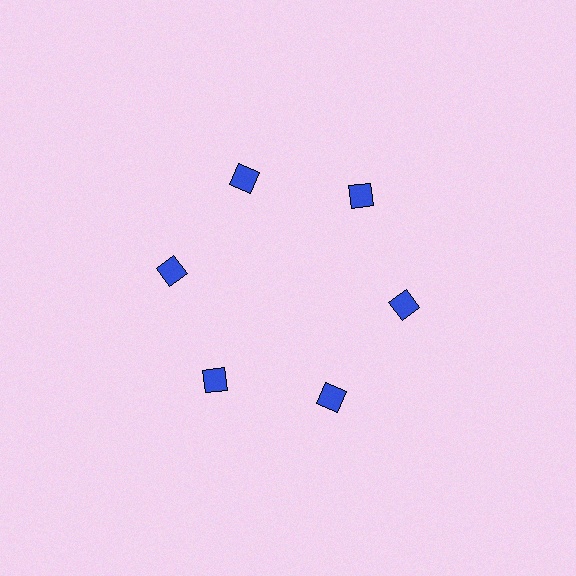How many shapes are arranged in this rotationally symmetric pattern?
There are 6 shapes, arranged in 6 groups of 1.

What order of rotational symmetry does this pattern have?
This pattern has 6-fold rotational symmetry.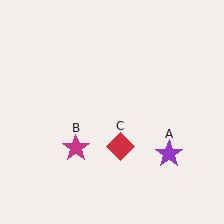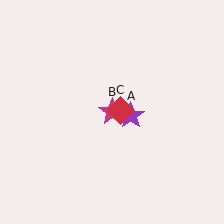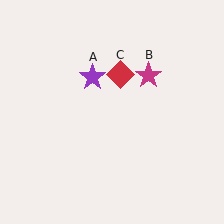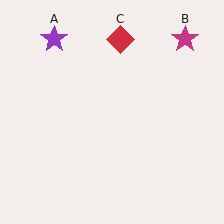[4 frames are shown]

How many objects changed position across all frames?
3 objects changed position: purple star (object A), magenta star (object B), red diamond (object C).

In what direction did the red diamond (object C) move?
The red diamond (object C) moved up.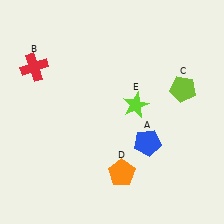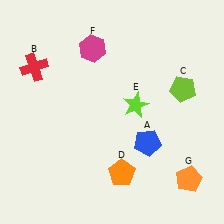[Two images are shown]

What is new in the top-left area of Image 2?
A magenta hexagon (F) was added in the top-left area of Image 2.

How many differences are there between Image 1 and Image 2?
There are 2 differences between the two images.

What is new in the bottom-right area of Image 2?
An orange pentagon (G) was added in the bottom-right area of Image 2.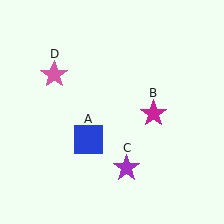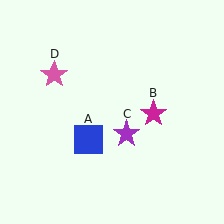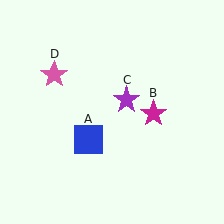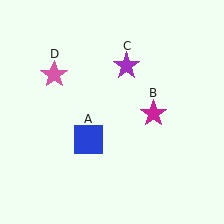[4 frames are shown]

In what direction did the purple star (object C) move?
The purple star (object C) moved up.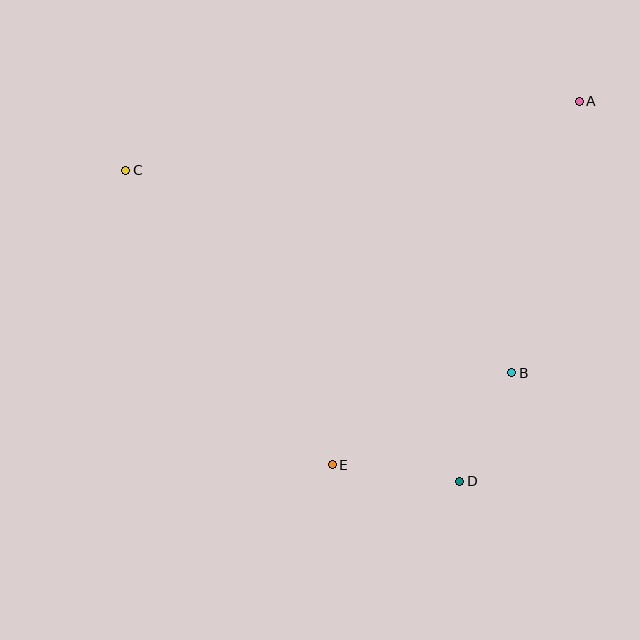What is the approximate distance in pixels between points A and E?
The distance between A and E is approximately 440 pixels.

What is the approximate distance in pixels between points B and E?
The distance between B and E is approximately 202 pixels.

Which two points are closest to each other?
Points B and D are closest to each other.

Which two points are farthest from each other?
Points A and C are farthest from each other.